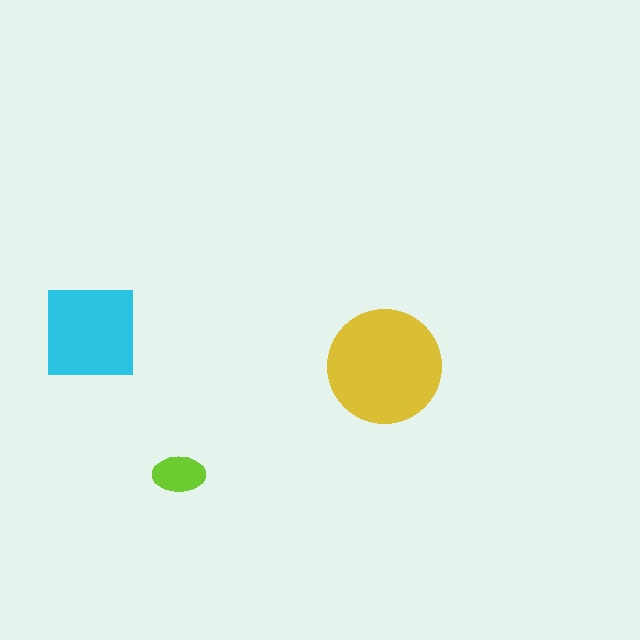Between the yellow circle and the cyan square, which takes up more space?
The yellow circle.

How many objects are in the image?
There are 3 objects in the image.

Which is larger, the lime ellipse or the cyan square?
The cyan square.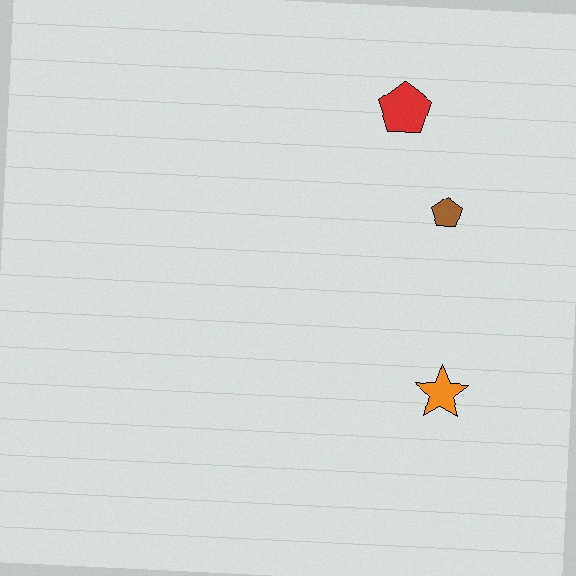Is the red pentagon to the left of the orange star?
Yes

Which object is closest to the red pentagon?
The brown pentagon is closest to the red pentagon.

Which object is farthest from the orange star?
The red pentagon is farthest from the orange star.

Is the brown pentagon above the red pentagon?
No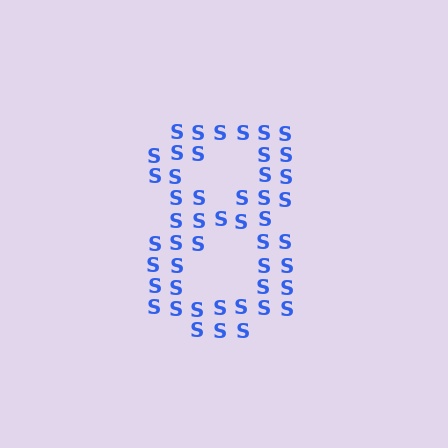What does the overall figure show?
The overall figure shows the digit 8.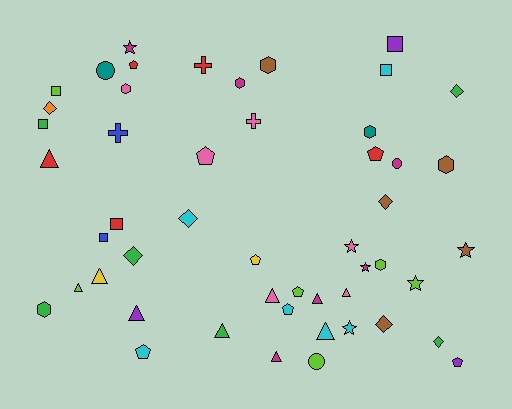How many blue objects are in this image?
There are 2 blue objects.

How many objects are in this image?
There are 50 objects.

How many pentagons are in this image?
There are 8 pentagons.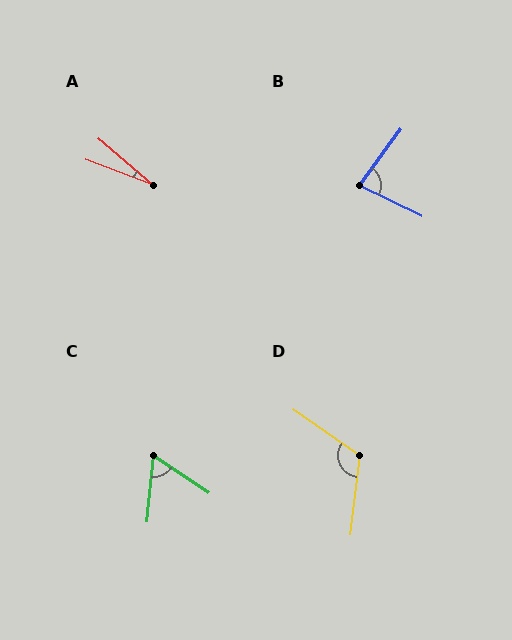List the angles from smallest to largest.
A (19°), C (62°), B (79°), D (118°).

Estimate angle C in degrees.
Approximately 62 degrees.